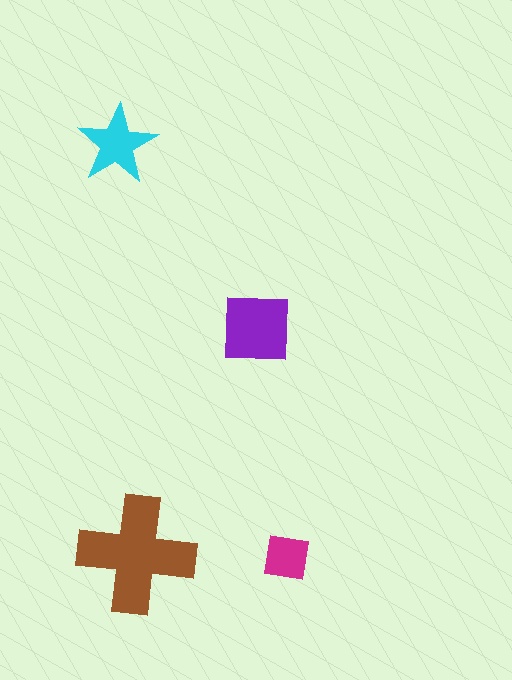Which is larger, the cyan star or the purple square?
The purple square.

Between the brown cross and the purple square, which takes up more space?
The brown cross.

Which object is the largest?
The brown cross.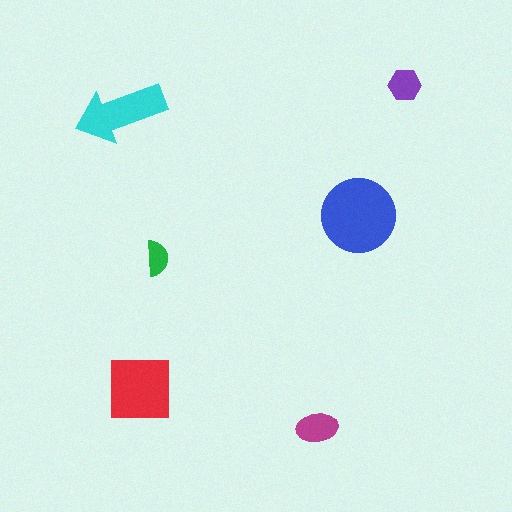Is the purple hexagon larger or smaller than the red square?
Smaller.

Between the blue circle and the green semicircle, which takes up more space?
The blue circle.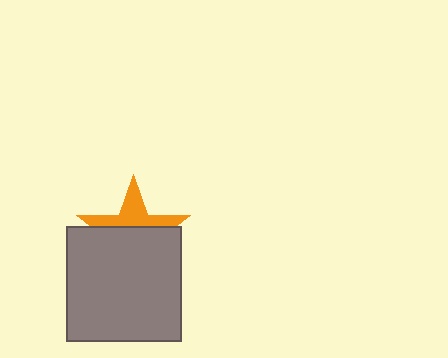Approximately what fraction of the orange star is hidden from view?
Roughly 62% of the orange star is hidden behind the gray square.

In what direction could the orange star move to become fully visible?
The orange star could move up. That would shift it out from behind the gray square entirely.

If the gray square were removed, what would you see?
You would see the complete orange star.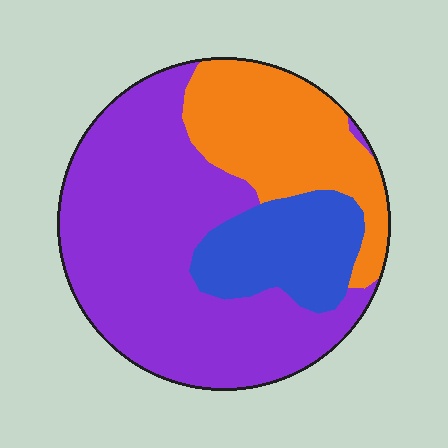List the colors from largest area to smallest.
From largest to smallest: purple, orange, blue.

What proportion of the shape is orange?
Orange takes up about one quarter (1/4) of the shape.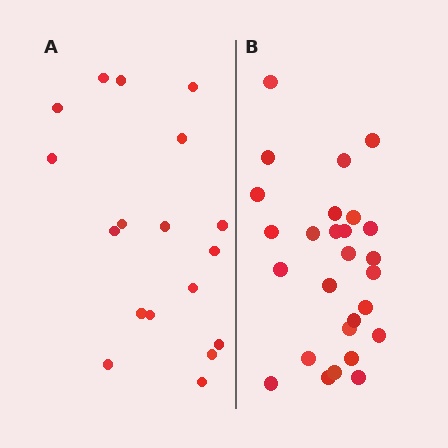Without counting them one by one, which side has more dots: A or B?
Region B (the right region) has more dots.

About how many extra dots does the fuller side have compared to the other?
Region B has roughly 8 or so more dots than region A.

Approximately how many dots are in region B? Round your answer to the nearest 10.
About 30 dots. (The exact count is 27, which rounds to 30.)